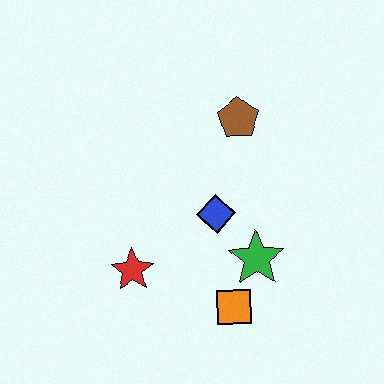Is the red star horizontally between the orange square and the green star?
No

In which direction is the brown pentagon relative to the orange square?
The brown pentagon is above the orange square.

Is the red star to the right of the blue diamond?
No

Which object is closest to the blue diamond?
The green star is closest to the blue diamond.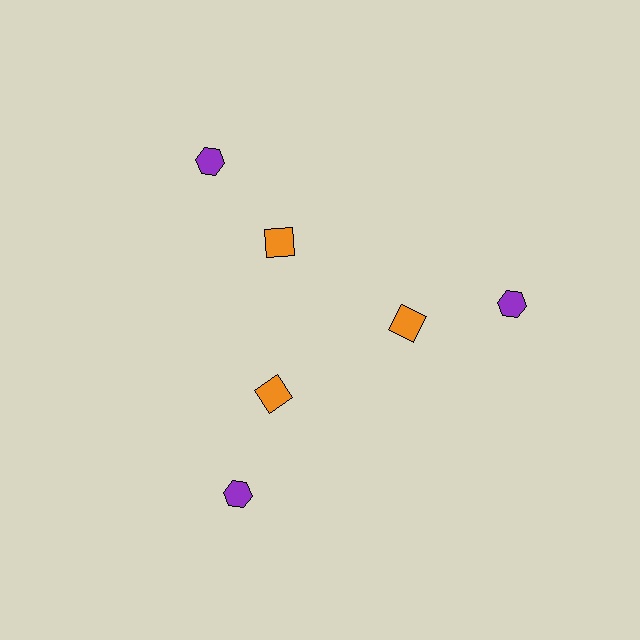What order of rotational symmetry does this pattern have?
This pattern has 3-fold rotational symmetry.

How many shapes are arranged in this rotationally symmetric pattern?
There are 6 shapes, arranged in 3 groups of 2.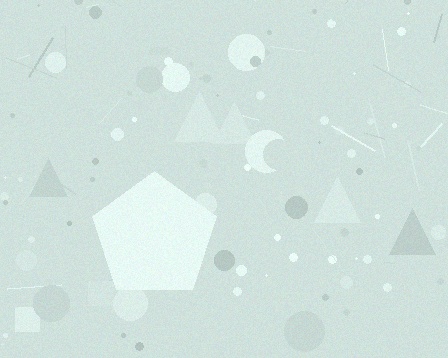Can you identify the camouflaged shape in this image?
The camouflaged shape is a pentagon.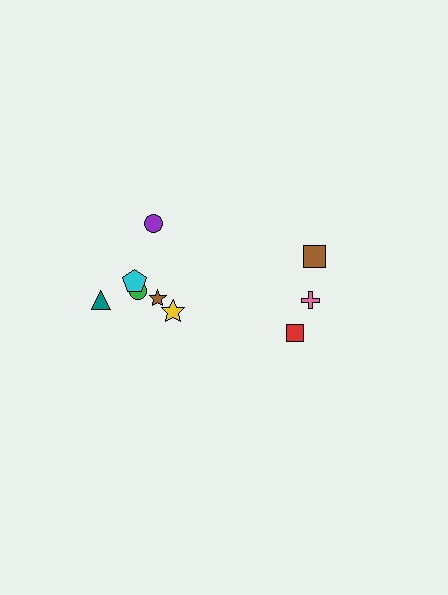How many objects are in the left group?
There are 6 objects.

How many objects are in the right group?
There are 3 objects.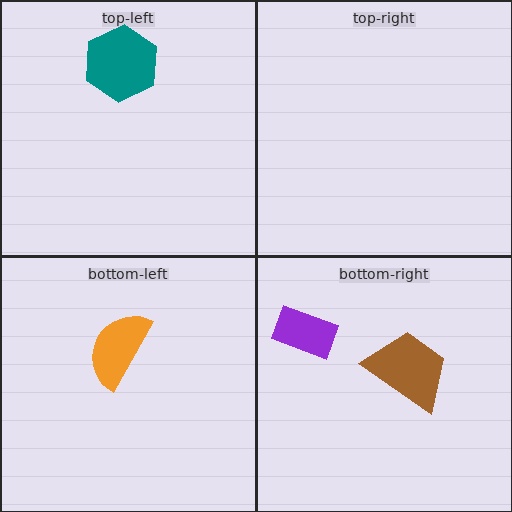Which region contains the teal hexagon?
The top-left region.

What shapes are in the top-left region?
The teal hexagon.